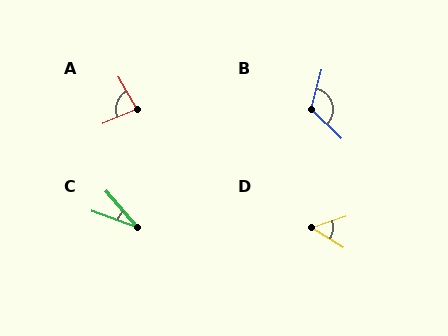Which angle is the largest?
B, at approximately 119 degrees.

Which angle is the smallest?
C, at approximately 28 degrees.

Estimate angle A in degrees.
Approximately 83 degrees.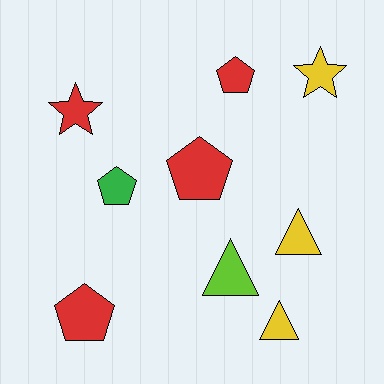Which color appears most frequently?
Red, with 4 objects.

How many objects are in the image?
There are 9 objects.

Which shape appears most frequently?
Pentagon, with 4 objects.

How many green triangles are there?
There are no green triangles.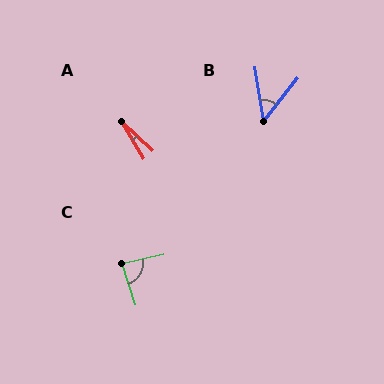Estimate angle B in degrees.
Approximately 47 degrees.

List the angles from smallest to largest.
A (17°), B (47°), C (84°).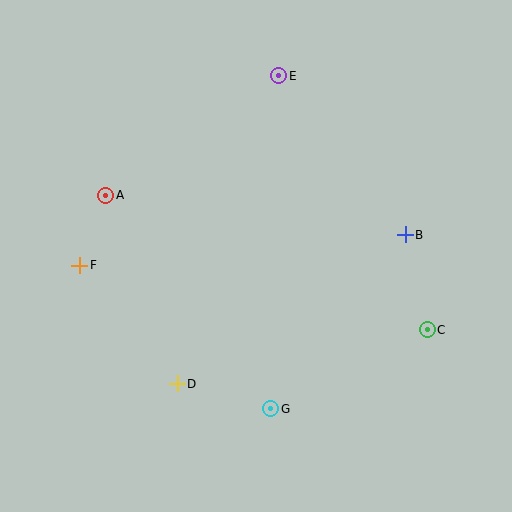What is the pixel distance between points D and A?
The distance between D and A is 202 pixels.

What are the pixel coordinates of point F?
Point F is at (80, 265).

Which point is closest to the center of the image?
Point D at (177, 384) is closest to the center.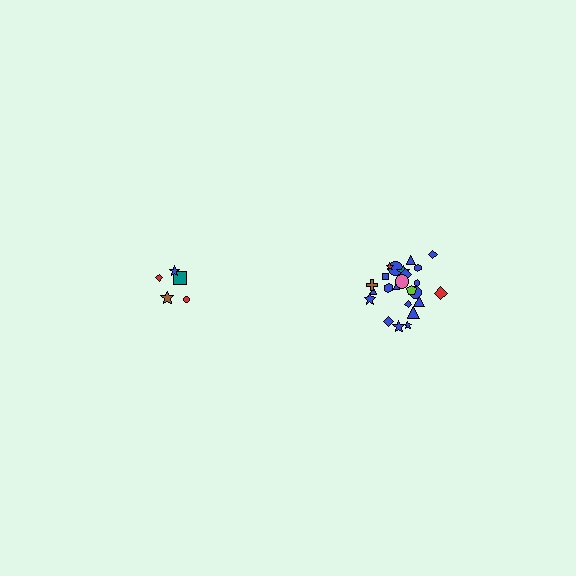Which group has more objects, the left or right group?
The right group.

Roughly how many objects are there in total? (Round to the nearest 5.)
Roughly 30 objects in total.